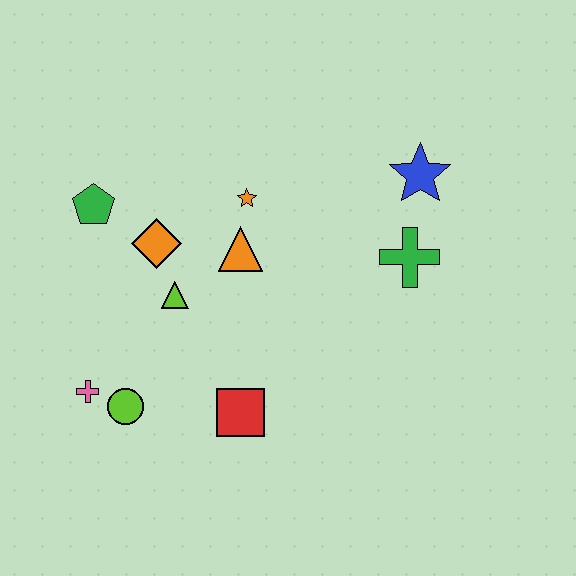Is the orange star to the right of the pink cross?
Yes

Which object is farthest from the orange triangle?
The pink cross is farthest from the orange triangle.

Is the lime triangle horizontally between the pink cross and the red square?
Yes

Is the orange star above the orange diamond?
Yes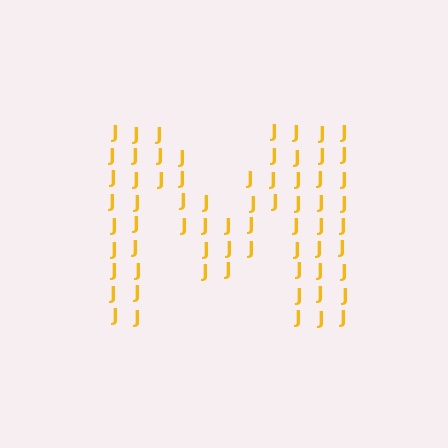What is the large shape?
The large shape is the letter M.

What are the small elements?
The small elements are letter J's.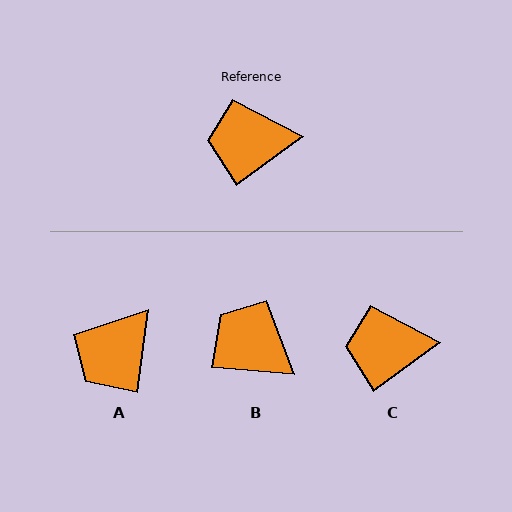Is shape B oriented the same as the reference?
No, it is off by about 42 degrees.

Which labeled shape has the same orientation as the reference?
C.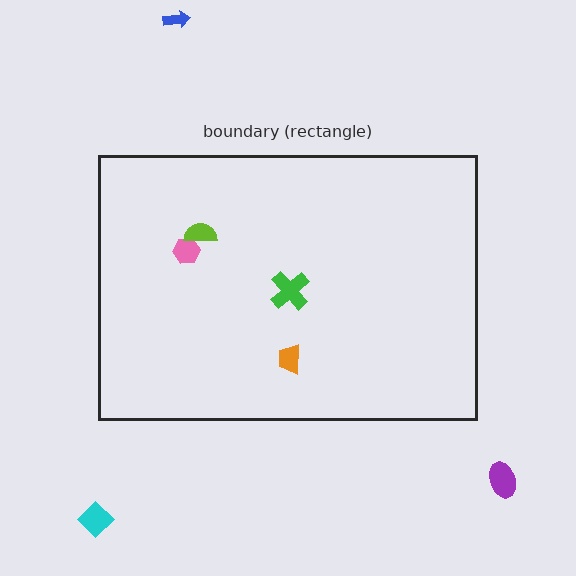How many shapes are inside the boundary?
4 inside, 3 outside.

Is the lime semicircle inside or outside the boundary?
Inside.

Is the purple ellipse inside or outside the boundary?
Outside.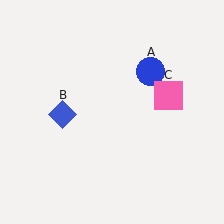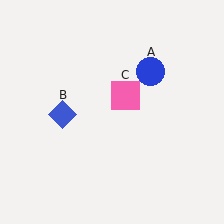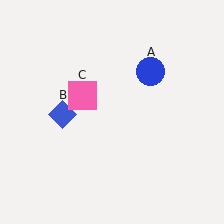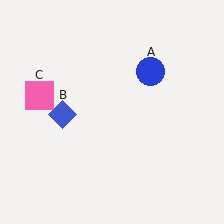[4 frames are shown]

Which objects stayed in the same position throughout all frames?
Blue circle (object A) and blue diamond (object B) remained stationary.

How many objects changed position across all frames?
1 object changed position: pink square (object C).